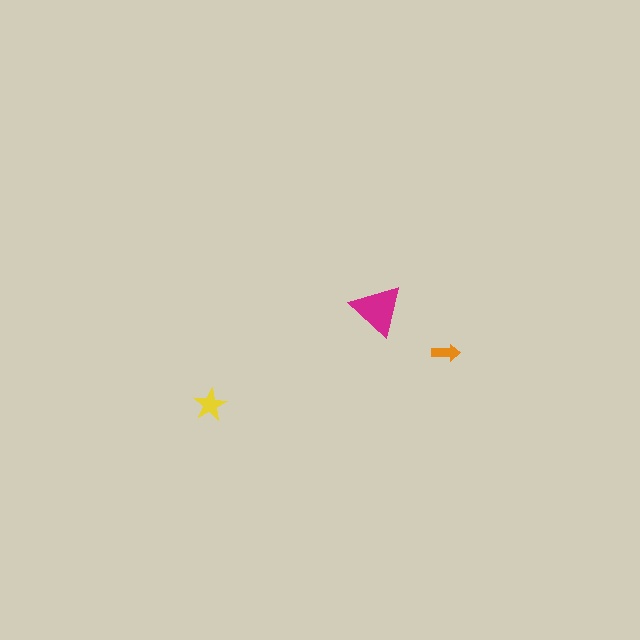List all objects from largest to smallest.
The magenta triangle, the yellow star, the orange arrow.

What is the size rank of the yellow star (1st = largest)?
2nd.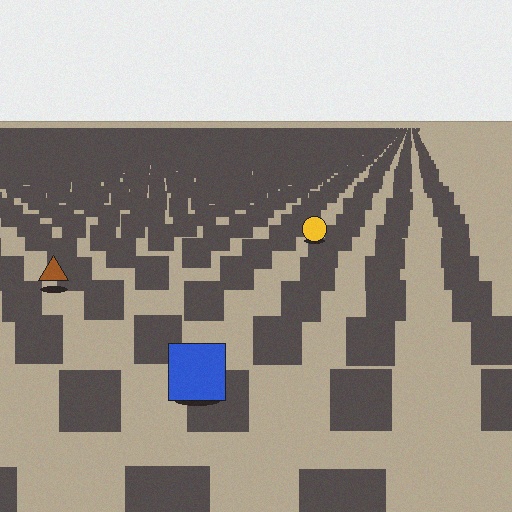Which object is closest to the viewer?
The blue square is closest. The texture marks near it are larger and more spread out.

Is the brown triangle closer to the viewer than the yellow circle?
Yes. The brown triangle is closer — you can tell from the texture gradient: the ground texture is coarser near it.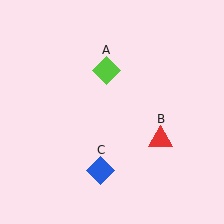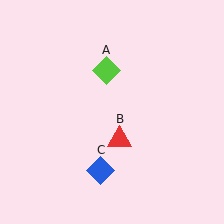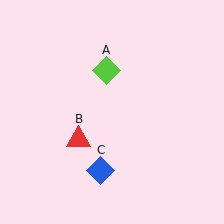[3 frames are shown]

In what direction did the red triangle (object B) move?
The red triangle (object B) moved left.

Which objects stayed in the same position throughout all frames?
Lime diamond (object A) and blue diamond (object C) remained stationary.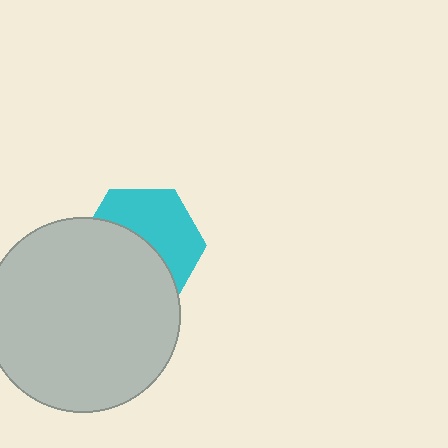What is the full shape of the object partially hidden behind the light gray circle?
The partially hidden object is a cyan hexagon.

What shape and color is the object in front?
The object in front is a light gray circle.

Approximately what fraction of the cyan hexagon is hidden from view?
Roughly 52% of the cyan hexagon is hidden behind the light gray circle.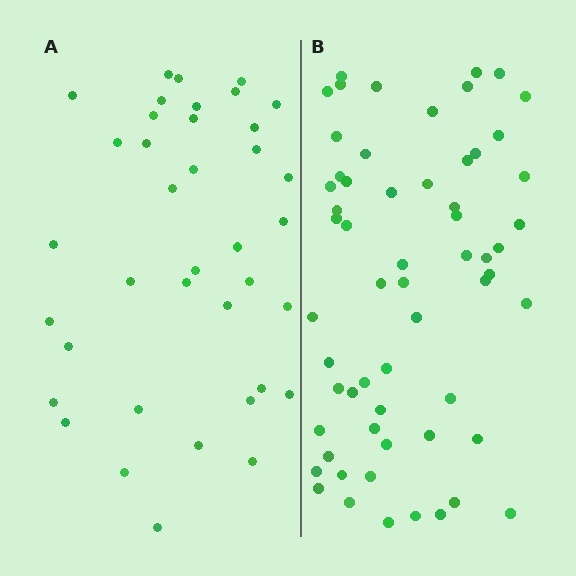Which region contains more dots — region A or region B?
Region B (the right region) has more dots.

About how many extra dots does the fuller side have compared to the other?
Region B has approximately 20 more dots than region A.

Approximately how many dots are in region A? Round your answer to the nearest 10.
About 40 dots. (The exact count is 38, which rounds to 40.)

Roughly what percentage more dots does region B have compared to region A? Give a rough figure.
About 60% more.